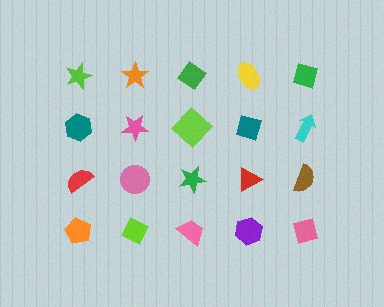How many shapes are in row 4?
5 shapes.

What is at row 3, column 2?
A pink circle.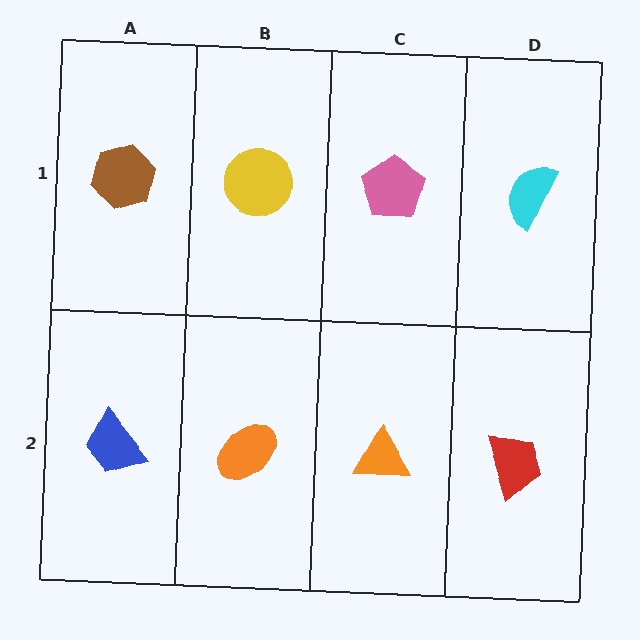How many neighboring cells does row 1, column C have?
3.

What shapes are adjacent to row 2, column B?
A yellow circle (row 1, column B), a blue trapezoid (row 2, column A), an orange triangle (row 2, column C).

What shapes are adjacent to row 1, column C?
An orange triangle (row 2, column C), a yellow circle (row 1, column B), a cyan semicircle (row 1, column D).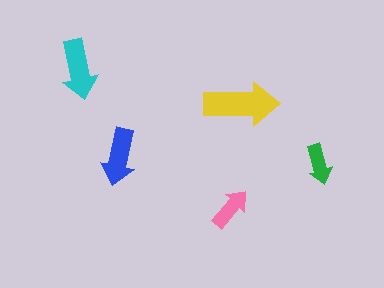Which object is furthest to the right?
The green arrow is rightmost.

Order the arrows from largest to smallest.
the yellow one, the cyan one, the blue one, the pink one, the green one.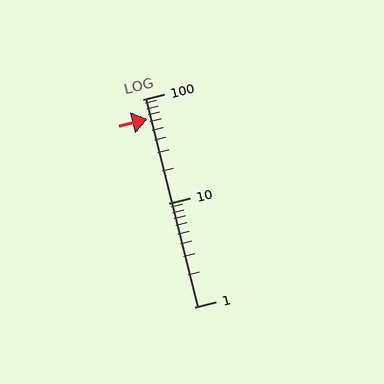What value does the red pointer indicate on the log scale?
The pointer indicates approximately 65.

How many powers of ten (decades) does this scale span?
The scale spans 2 decades, from 1 to 100.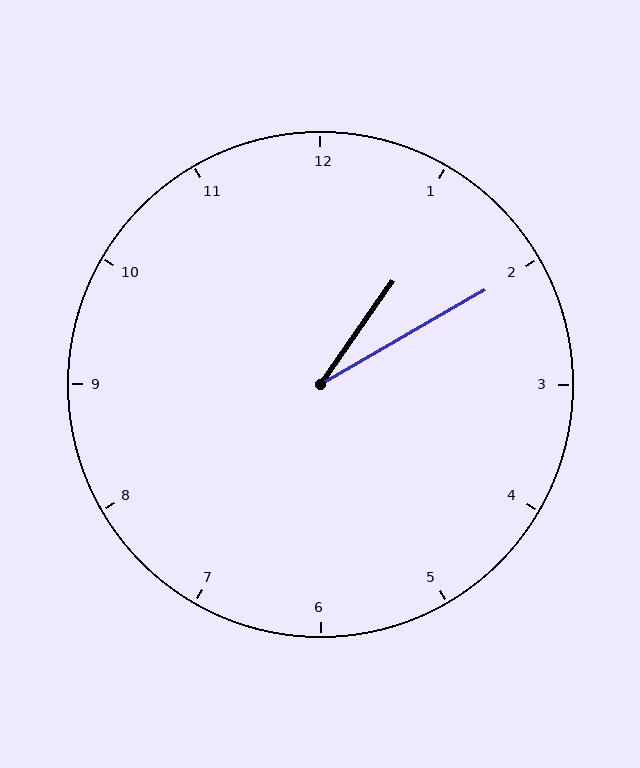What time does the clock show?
1:10.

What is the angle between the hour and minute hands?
Approximately 25 degrees.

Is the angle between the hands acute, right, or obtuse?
It is acute.